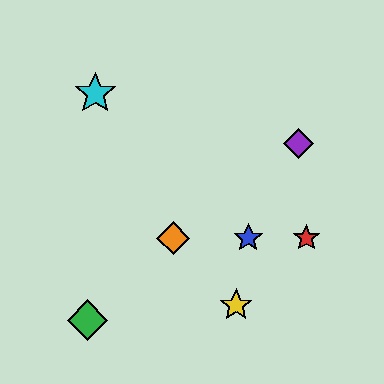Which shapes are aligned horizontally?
The red star, the blue star, the orange diamond are aligned horizontally.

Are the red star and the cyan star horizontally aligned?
No, the red star is at y≈238 and the cyan star is at y≈93.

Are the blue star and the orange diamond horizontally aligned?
Yes, both are at y≈238.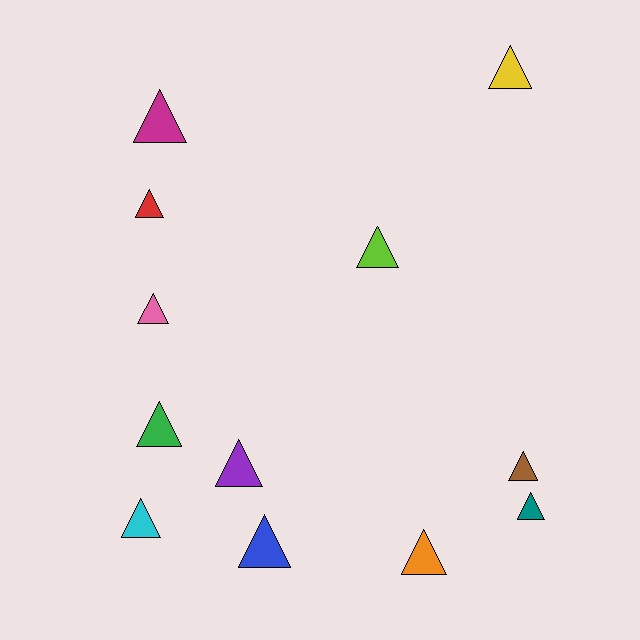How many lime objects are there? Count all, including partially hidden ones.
There is 1 lime object.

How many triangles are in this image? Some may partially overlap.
There are 12 triangles.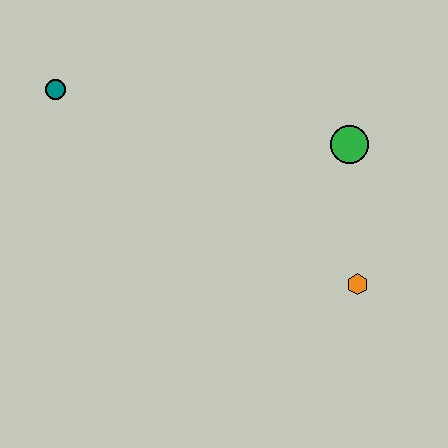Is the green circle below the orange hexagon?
No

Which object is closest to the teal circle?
The green circle is closest to the teal circle.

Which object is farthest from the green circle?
The teal circle is farthest from the green circle.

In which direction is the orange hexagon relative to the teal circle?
The orange hexagon is to the right of the teal circle.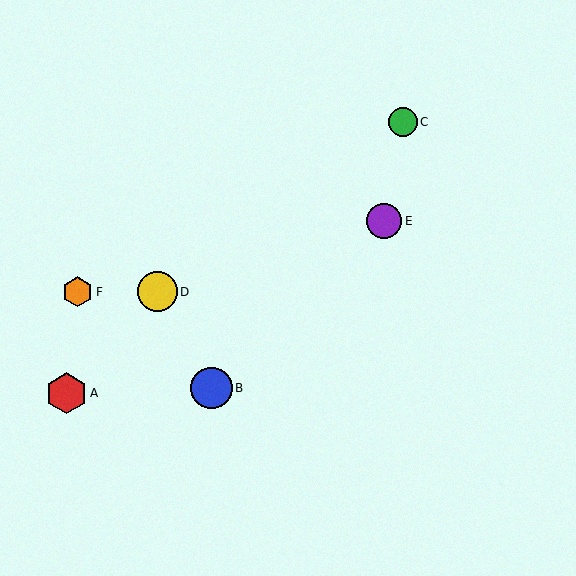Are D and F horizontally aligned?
Yes, both are at y≈292.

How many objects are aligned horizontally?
2 objects (D, F) are aligned horizontally.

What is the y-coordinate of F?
Object F is at y≈292.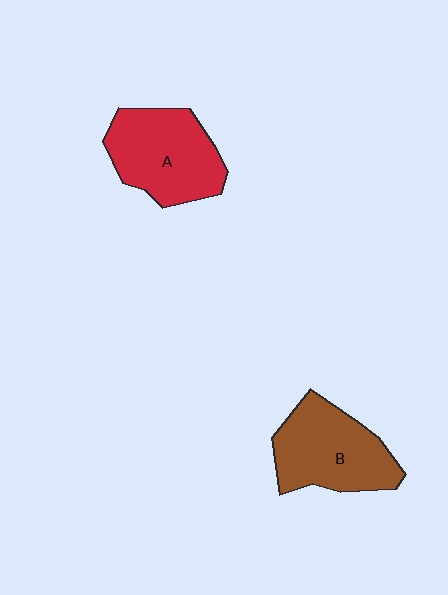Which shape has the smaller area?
Shape B (brown).